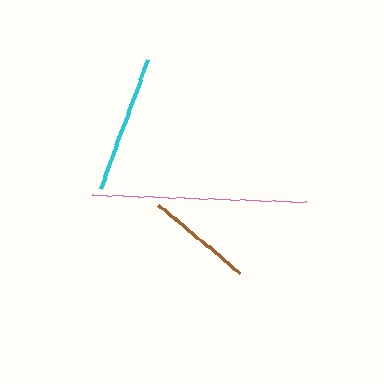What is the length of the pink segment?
The pink segment is approximately 214 pixels long.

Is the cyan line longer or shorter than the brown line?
The cyan line is longer than the brown line.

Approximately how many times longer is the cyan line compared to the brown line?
The cyan line is approximately 1.3 times the length of the brown line.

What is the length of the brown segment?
The brown segment is approximately 105 pixels long.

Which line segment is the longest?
The pink line is the longest at approximately 214 pixels.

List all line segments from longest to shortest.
From longest to shortest: pink, cyan, brown.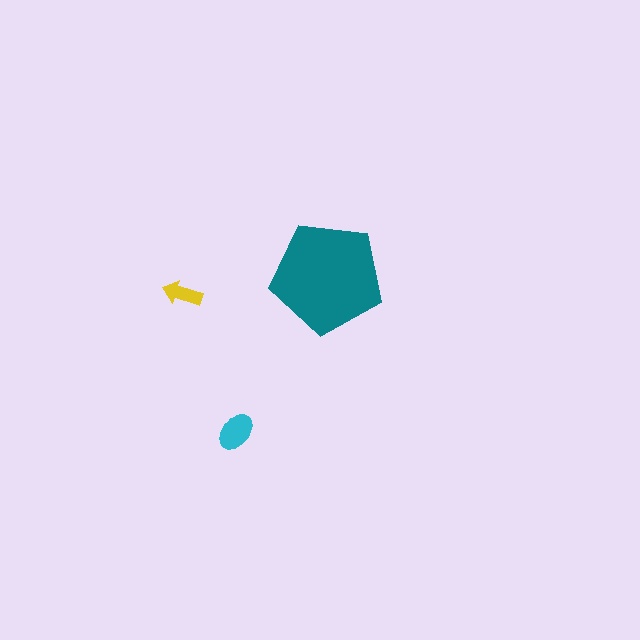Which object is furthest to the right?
The teal pentagon is rightmost.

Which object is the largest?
The teal pentagon.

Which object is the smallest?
The yellow arrow.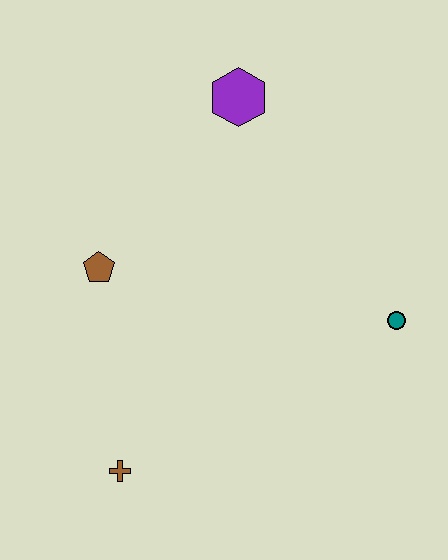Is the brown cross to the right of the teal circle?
No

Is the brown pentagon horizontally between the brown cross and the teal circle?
No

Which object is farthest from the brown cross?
The purple hexagon is farthest from the brown cross.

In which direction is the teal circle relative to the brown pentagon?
The teal circle is to the right of the brown pentagon.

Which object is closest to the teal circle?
The purple hexagon is closest to the teal circle.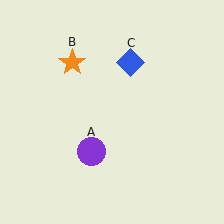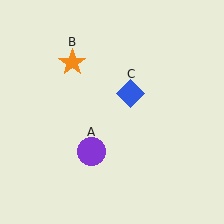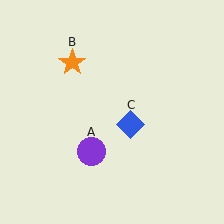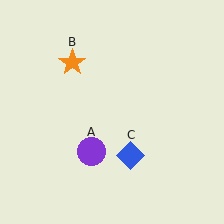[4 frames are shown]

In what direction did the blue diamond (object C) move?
The blue diamond (object C) moved down.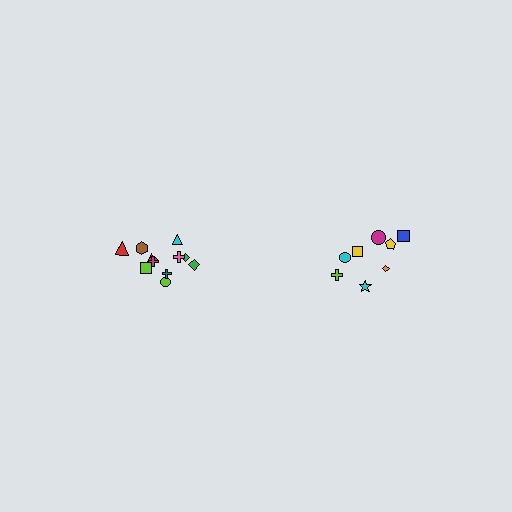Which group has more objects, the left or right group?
The left group.